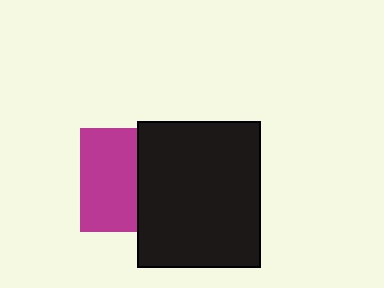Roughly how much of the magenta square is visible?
About half of it is visible (roughly 56%).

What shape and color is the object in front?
The object in front is a black rectangle.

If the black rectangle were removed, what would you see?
You would see the complete magenta square.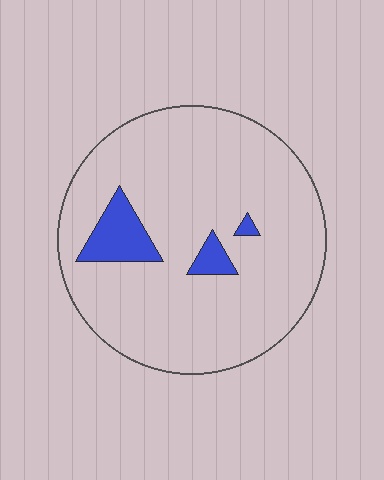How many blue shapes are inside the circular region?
3.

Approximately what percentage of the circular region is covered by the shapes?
Approximately 10%.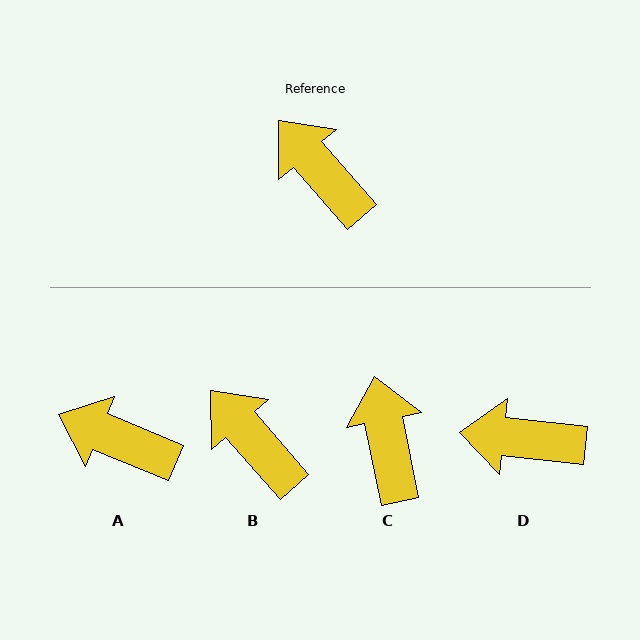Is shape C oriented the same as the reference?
No, it is off by about 30 degrees.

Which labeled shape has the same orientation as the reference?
B.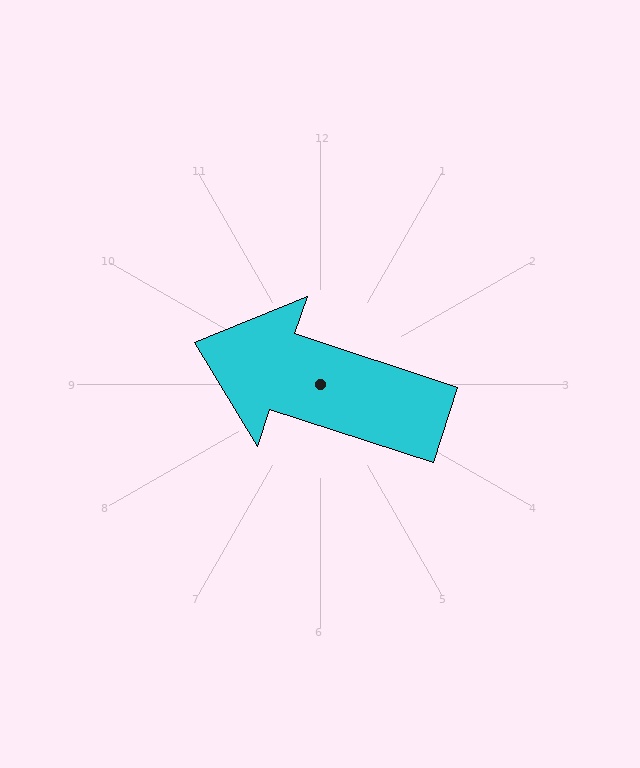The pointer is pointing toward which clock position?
Roughly 10 o'clock.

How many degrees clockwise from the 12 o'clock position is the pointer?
Approximately 288 degrees.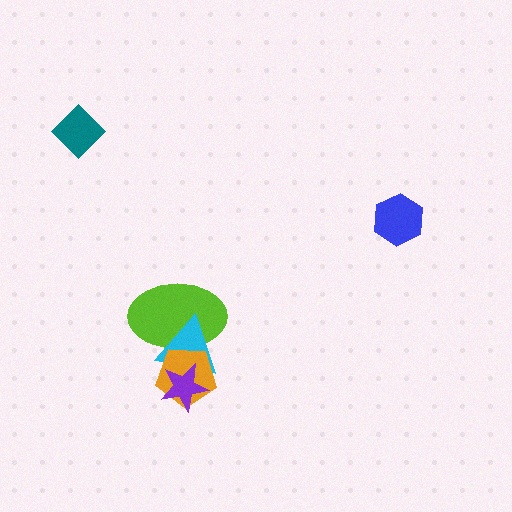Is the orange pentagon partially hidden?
Yes, it is partially covered by another shape.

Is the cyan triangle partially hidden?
Yes, it is partially covered by another shape.